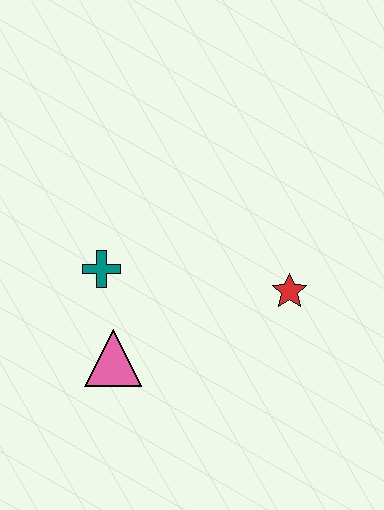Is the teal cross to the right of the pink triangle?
No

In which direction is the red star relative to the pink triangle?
The red star is to the right of the pink triangle.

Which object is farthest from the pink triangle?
The red star is farthest from the pink triangle.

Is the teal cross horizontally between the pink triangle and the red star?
No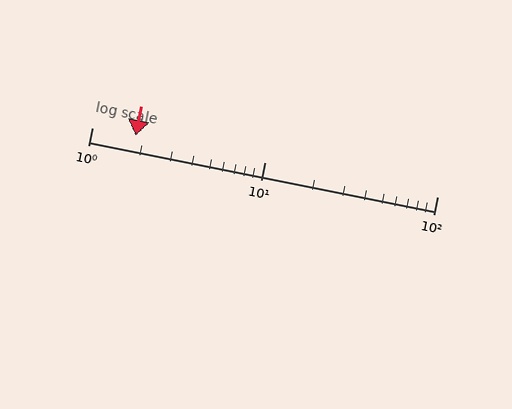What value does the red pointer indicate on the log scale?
The pointer indicates approximately 1.8.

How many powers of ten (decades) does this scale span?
The scale spans 2 decades, from 1 to 100.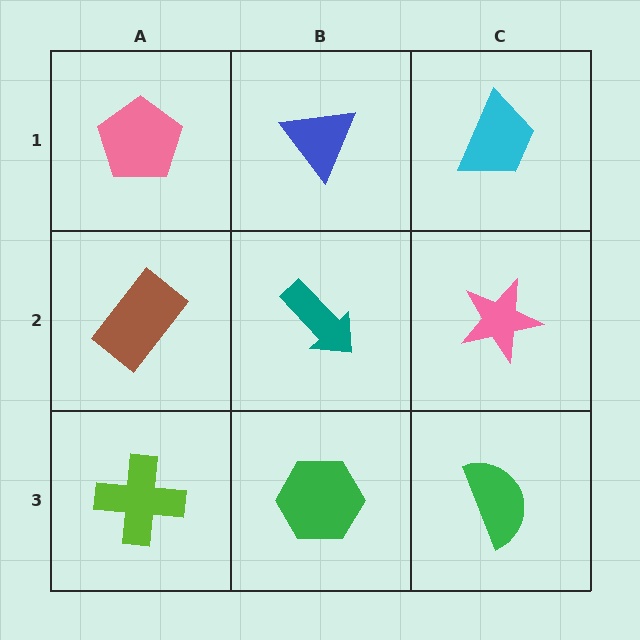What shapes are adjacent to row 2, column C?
A cyan trapezoid (row 1, column C), a green semicircle (row 3, column C), a teal arrow (row 2, column B).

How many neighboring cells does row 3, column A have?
2.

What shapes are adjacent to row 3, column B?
A teal arrow (row 2, column B), a lime cross (row 3, column A), a green semicircle (row 3, column C).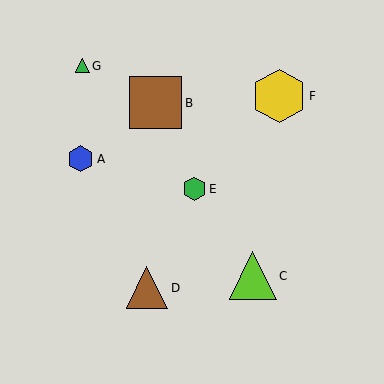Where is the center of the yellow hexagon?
The center of the yellow hexagon is at (279, 96).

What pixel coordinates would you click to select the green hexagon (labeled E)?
Click at (195, 189) to select the green hexagon E.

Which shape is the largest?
The yellow hexagon (labeled F) is the largest.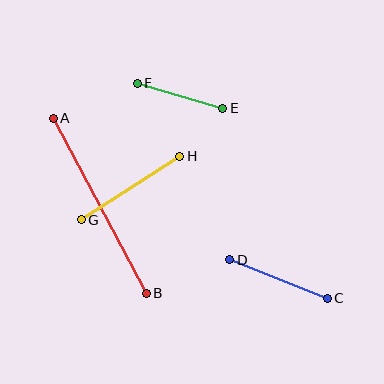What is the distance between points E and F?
The distance is approximately 89 pixels.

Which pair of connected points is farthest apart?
Points A and B are farthest apart.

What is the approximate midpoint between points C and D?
The midpoint is at approximately (279, 279) pixels.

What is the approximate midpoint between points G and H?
The midpoint is at approximately (130, 188) pixels.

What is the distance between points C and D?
The distance is approximately 105 pixels.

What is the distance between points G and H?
The distance is approximately 117 pixels.